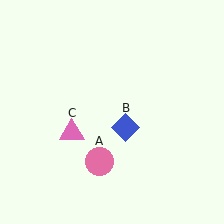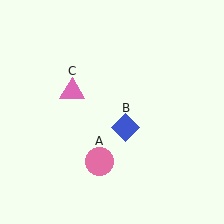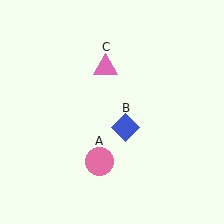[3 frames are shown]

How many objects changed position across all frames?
1 object changed position: pink triangle (object C).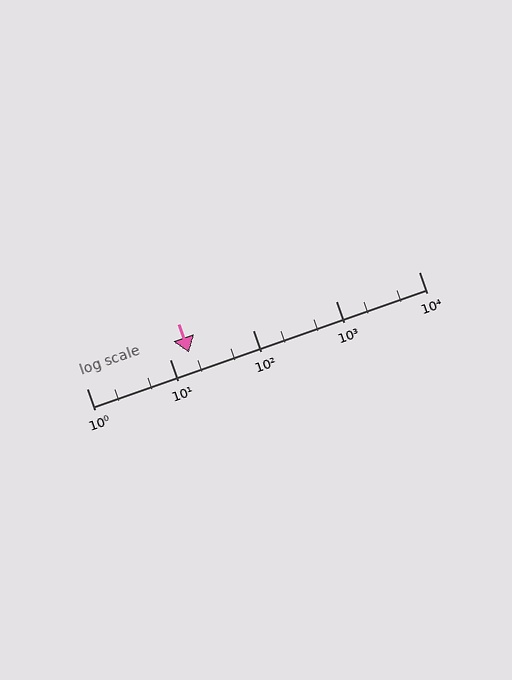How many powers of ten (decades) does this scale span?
The scale spans 4 decades, from 1 to 10000.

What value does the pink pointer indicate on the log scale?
The pointer indicates approximately 17.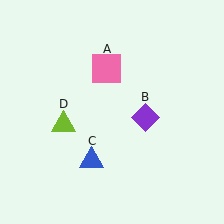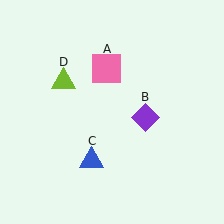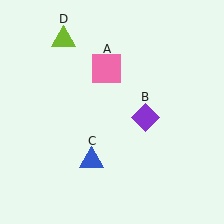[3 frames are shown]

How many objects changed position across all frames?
1 object changed position: lime triangle (object D).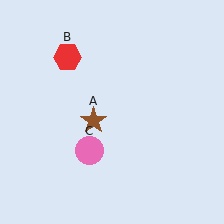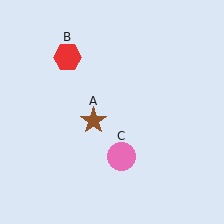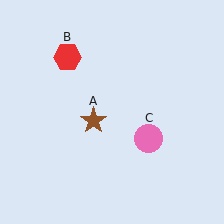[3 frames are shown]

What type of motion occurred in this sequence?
The pink circle (object C) rotated counterclockwise around the center of the scene.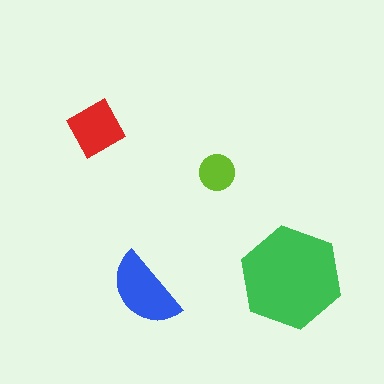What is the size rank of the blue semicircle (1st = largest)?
2nd.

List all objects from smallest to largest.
The lime circle, the red diamond, the blue semicircle, the green hexagon.